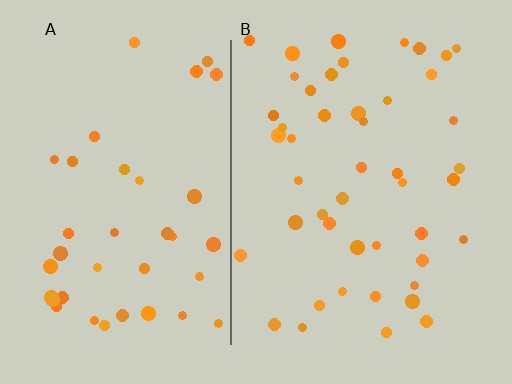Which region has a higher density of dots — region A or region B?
B (the right).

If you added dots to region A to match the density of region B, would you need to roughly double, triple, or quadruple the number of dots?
Approximately double.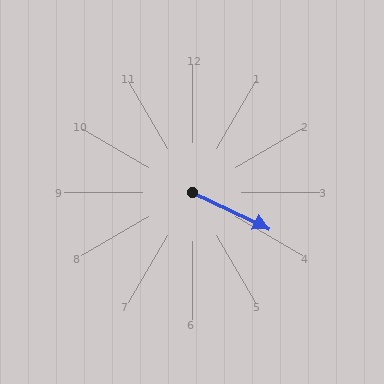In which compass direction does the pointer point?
Southeast.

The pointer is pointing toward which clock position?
Roughly 4 o'clock.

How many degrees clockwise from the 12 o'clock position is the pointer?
Approximately 115 degrees.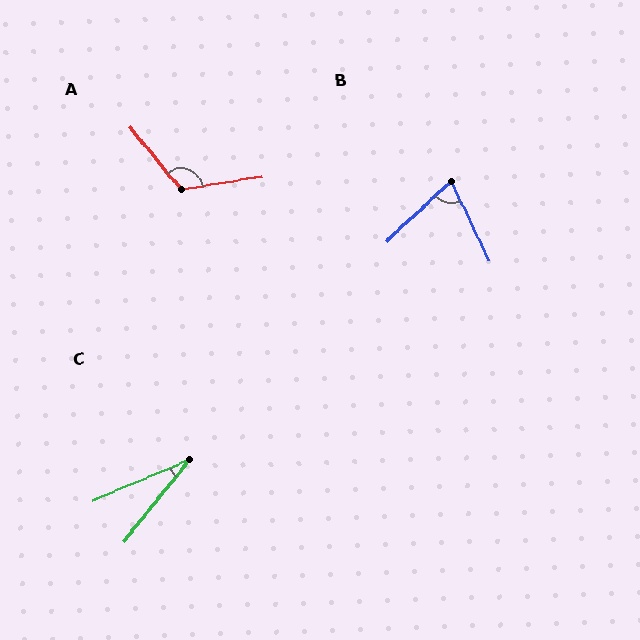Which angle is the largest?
A, at approximately 120 degrees.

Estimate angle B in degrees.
Approximately 73 degrees.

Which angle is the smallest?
C, at approximately 28 degrees.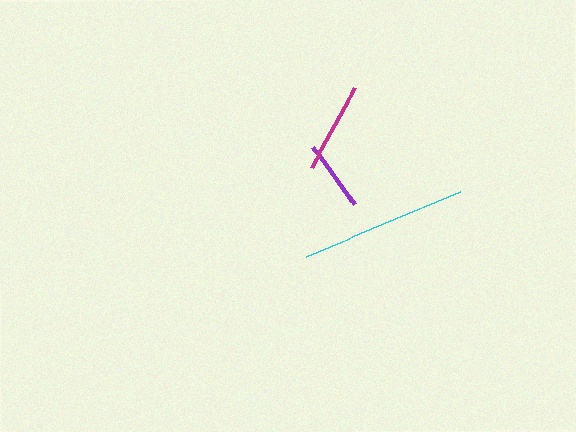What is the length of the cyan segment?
The cyan segment is approximately 167 pixels long.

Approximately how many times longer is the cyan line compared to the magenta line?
The cyan line is approximately 1.8 times the length of the magenta line.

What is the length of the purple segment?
The purple segment is approximately 71 pixels long.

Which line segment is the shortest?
The purple line is the shortest at approximately 71 pixels.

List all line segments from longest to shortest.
From longest to shortest: cyan, magenta, purple.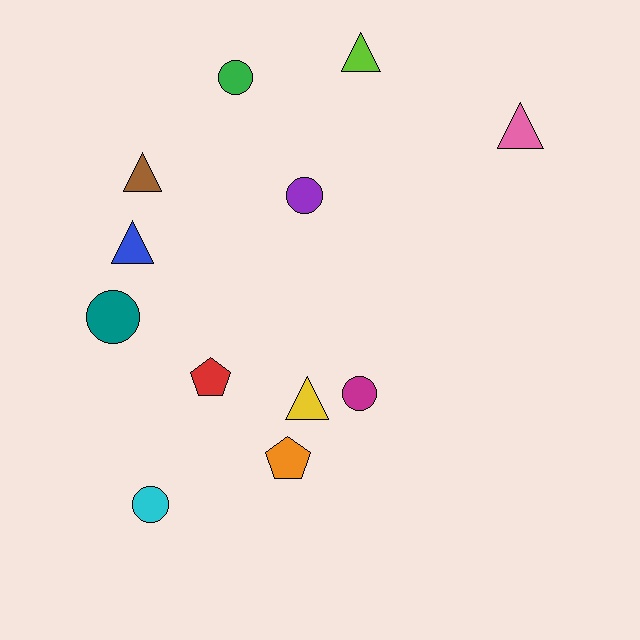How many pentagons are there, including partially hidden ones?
There are 2 pentagons.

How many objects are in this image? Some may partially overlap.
There are 12 objects.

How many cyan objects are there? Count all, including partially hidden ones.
There is 1 cyan object.